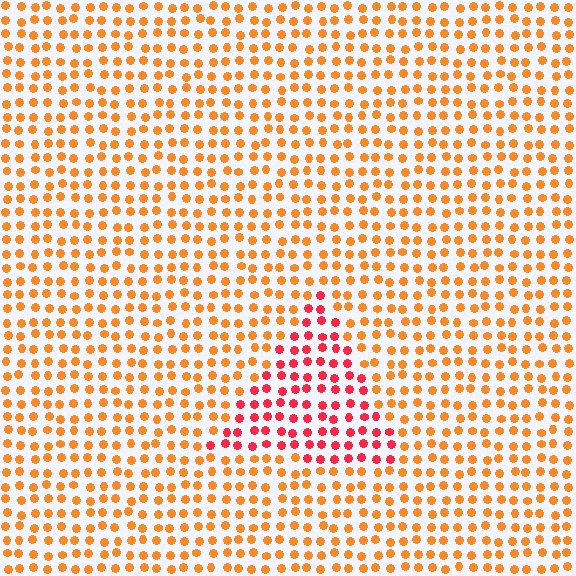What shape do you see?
I see a triangle.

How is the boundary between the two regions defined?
The boundary is defined purely by a slight shift in hue (about 37 degrees). Spacing, size, and orientation are identical on both sides.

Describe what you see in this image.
The image is filled with small orange elements in a uniform arrangement. A triangle-shaped region is visible where the elements are tinted to a slightly different hue, forming a subtle color boundary.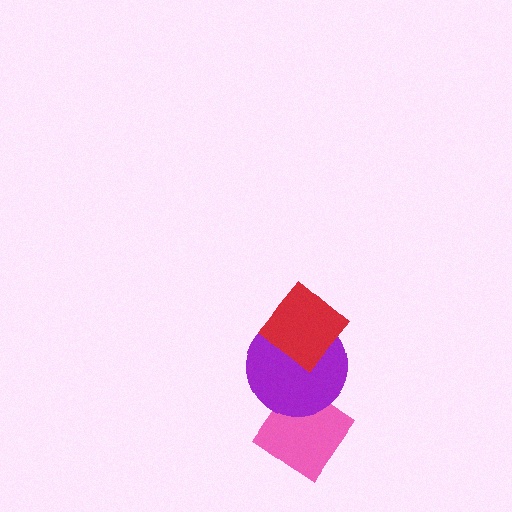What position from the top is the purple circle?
The purple circle is 2nd from the top.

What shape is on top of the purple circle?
The red diamond is on top of the purple circle.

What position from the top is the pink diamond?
The pink diamond is 3rd from the top.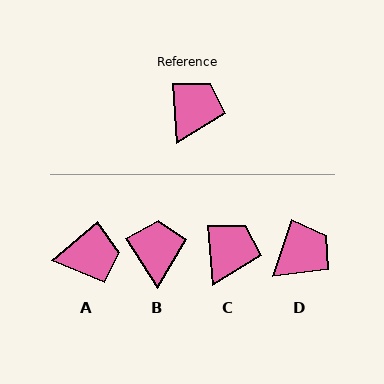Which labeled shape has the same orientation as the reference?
C.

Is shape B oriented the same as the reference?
No, it is off by about 29 degrees.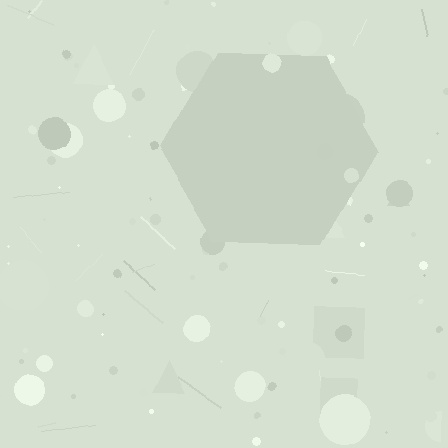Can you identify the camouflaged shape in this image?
The camouflaged shape is a hexagon.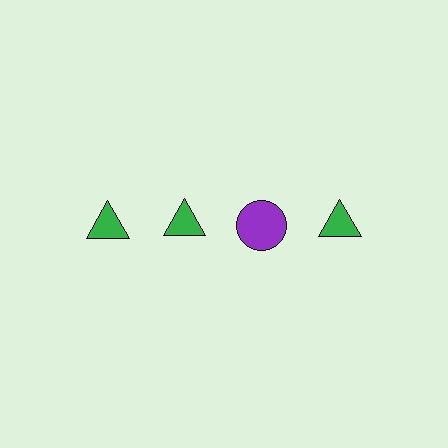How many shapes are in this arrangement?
There are 4 shapes arranged in a grid pattern.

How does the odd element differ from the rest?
It differs in both color (purple instead of green) and shape (circle instead of triangle).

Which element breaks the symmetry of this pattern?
The purple circle in the top row, center column breaks the symmetry. All other shapes are green triangles.